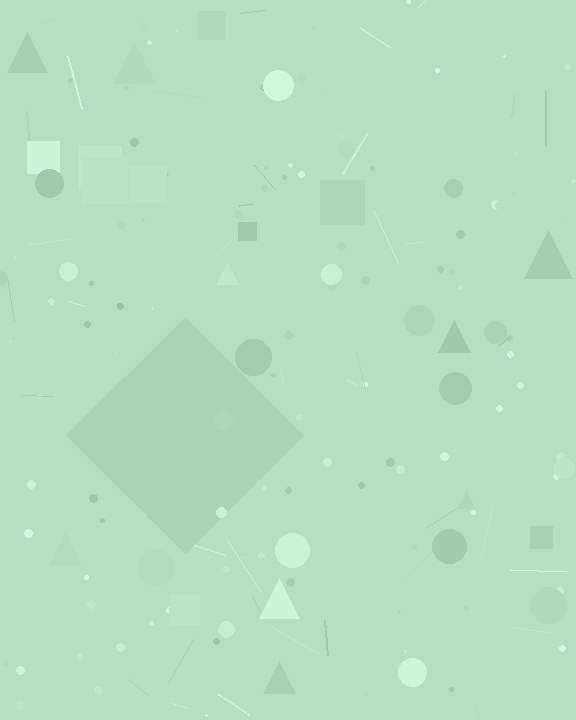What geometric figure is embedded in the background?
A diamond is embedded in the background.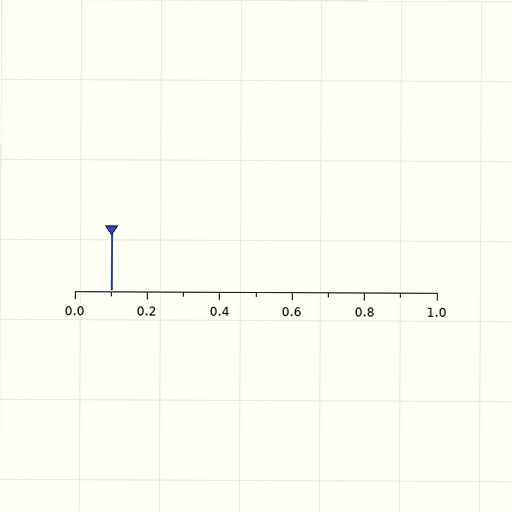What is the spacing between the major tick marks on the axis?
The major ticks are spaced 0.2 apart.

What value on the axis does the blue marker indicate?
The marker indicates approximately 0.1.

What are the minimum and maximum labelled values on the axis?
The axis runs from 0.0 to 1.0.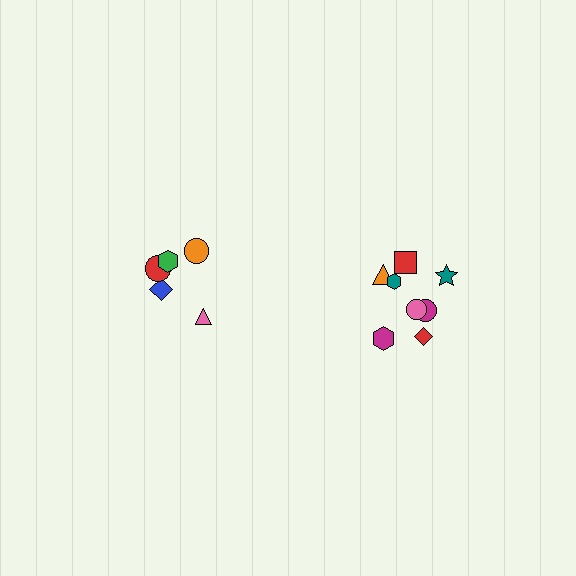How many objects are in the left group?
There are 5 objects.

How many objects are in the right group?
There are 8 objects.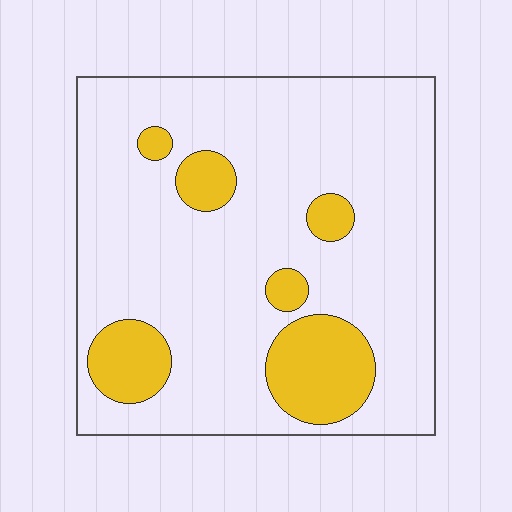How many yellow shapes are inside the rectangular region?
6.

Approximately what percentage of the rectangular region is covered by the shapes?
Approximately 20%.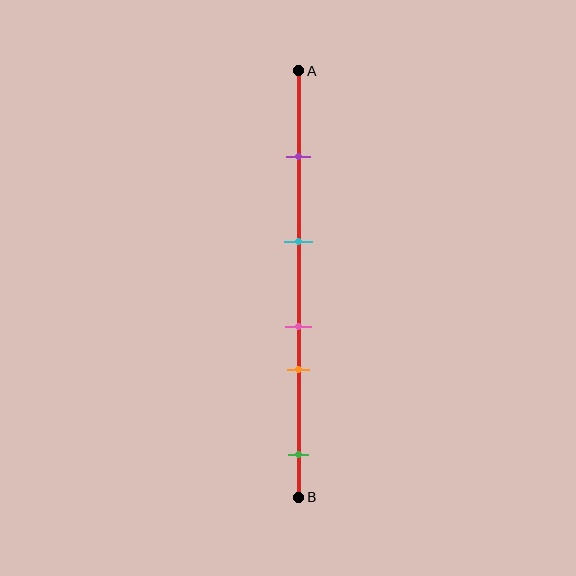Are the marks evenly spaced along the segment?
No, the marks are not evenly spaced.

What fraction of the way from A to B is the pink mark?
The pink mark is approximately 60% (0.6) of the way from A to B.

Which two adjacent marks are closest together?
The pink and orange marks are the closest adjacent pair.